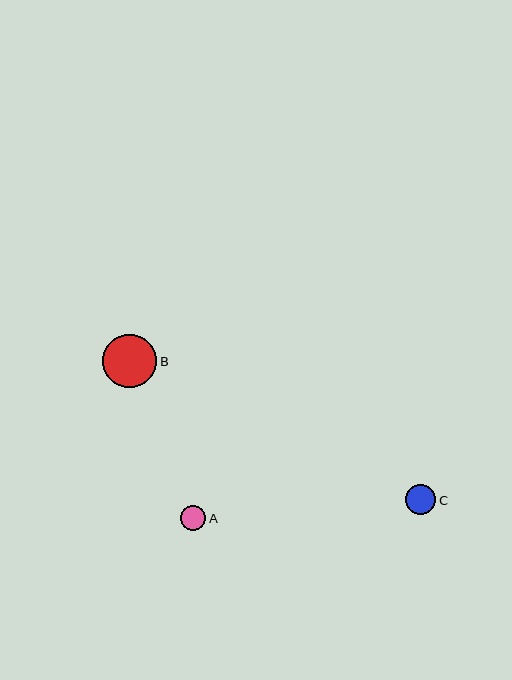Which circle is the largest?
Circle B is the largest with a size of approximately 54 pixels.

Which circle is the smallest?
Circle A is the smallest with a size of approximately 25 pixels.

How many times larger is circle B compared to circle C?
Circle B is approximately 1.8 times the size of circle C.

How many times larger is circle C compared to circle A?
Circle C is approximately 1.2 times the size of circle A.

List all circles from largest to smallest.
From largest to smallest: B, C, A.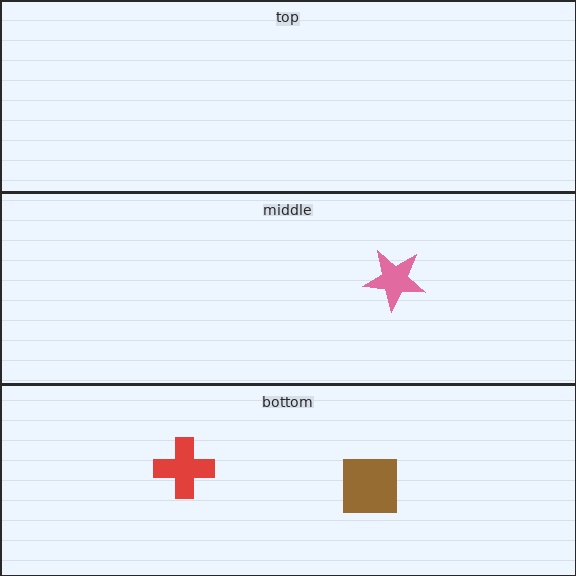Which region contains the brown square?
The bottom region.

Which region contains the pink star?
The middle region.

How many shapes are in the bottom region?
2.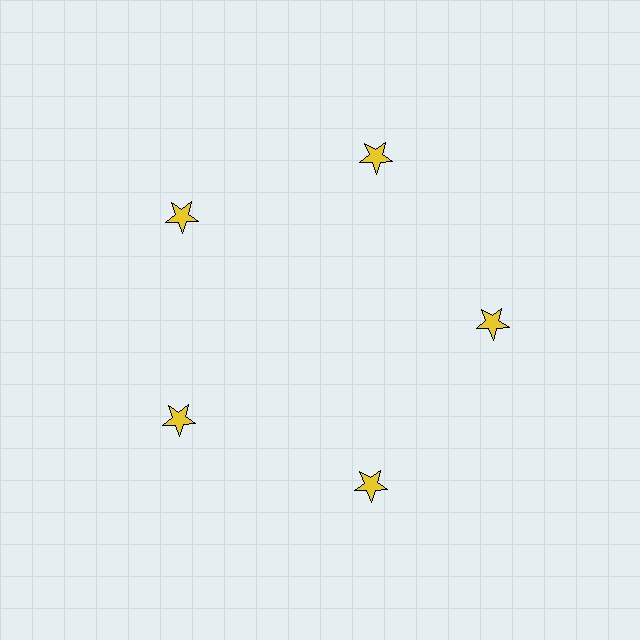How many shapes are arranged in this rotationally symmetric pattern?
There are 5 shapes, arranged in 5 groups of 1.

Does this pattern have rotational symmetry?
Yes, this pattern has 5-fold rotational symmetry. It looks the same after rotating 72 degrees around the center.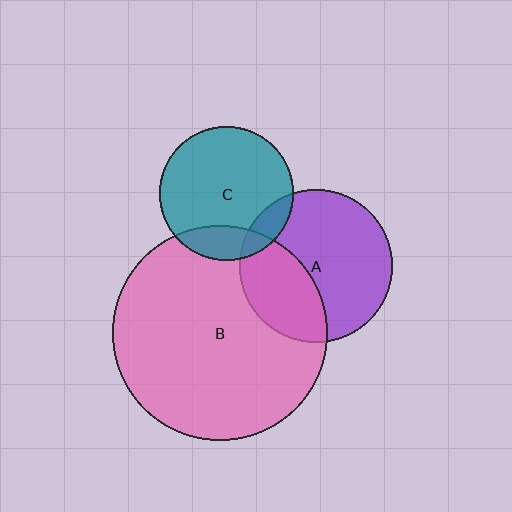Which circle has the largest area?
Circle B (pink).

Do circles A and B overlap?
Yes.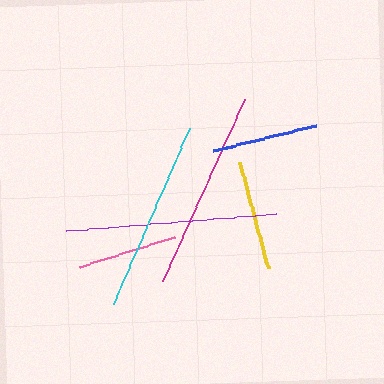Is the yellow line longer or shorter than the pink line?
The yellow line is longer than the pink line.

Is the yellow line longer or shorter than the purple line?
The purple line is longer than the yellow line.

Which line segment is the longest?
The purple line is the longest at approximately 211 pixels.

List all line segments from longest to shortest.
From longest to shortest: purple, magenta, cyan, yellow, blue, pink.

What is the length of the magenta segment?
The magenta segment is approximately 200 pixels long.